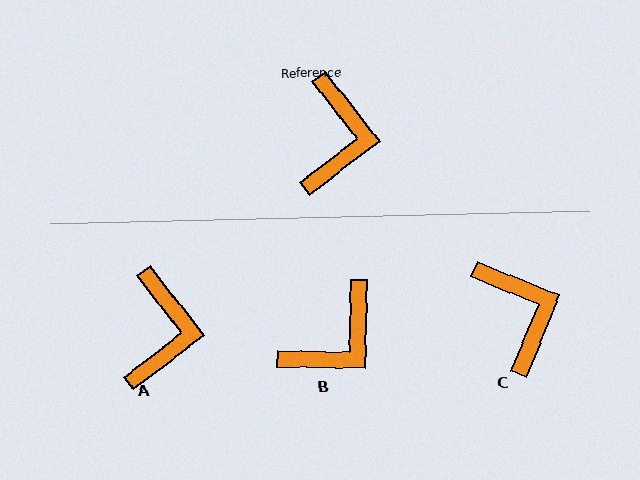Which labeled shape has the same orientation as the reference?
A.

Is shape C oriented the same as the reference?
No, it is off by about 30 degrees.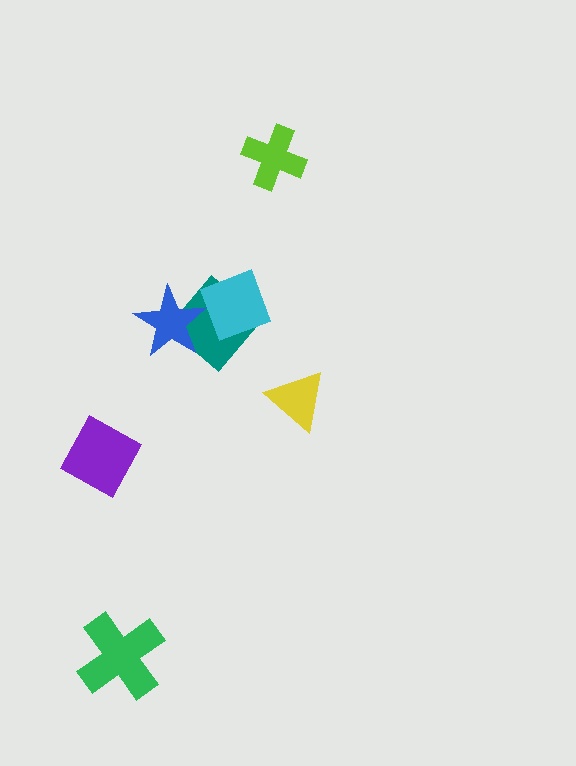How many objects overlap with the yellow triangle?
0 objects overlap with the yellow triangle.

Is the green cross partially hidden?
No, no other shape covers it.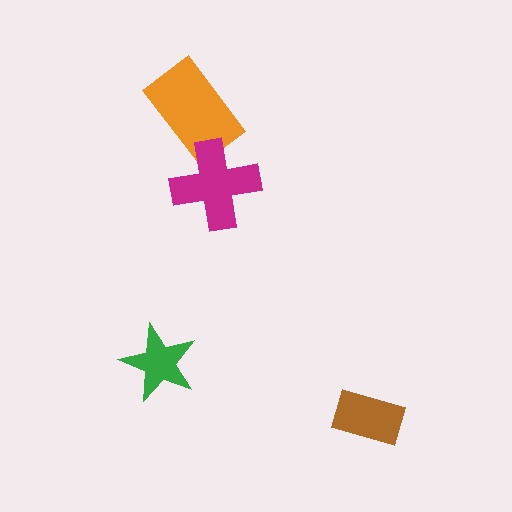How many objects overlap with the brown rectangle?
0 objects overlap with the brown rectangle.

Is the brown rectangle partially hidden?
No, no other shape covers it.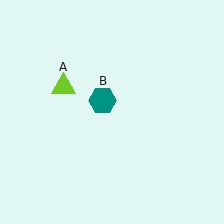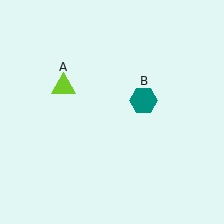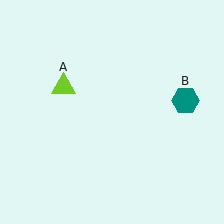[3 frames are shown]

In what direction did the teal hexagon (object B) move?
The teal hexagon (object B) moved right.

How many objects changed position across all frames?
1 object changed position: teal hexagon (object B).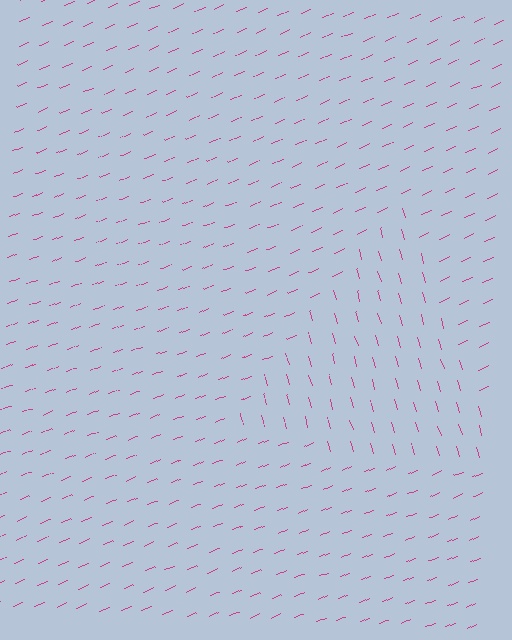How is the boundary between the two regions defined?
The boundary is defined purely by a change in line orientation (approximately 82 degrees difference). All lines are the same color and thickness.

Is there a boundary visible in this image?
Yes, there is a texture boundary formed by a change in line orientation.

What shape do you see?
I see a triangle.